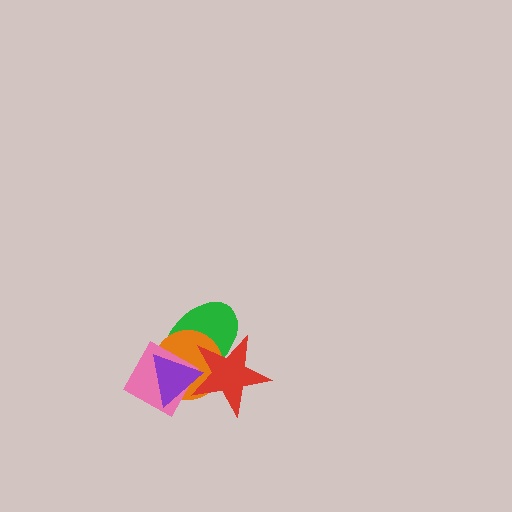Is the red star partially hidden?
No, no other shape covers it.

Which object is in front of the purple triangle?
The red star is in front of the purple triangle.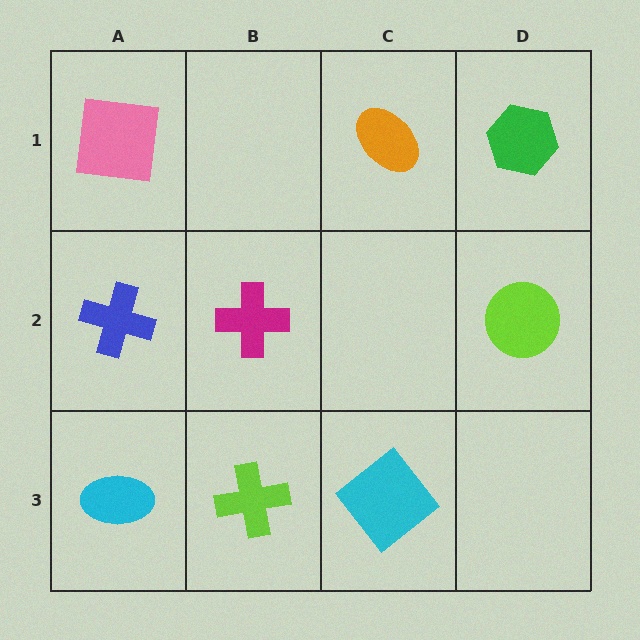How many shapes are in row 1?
3 shapes.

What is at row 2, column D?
A lime circle.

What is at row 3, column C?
A cyan diamond.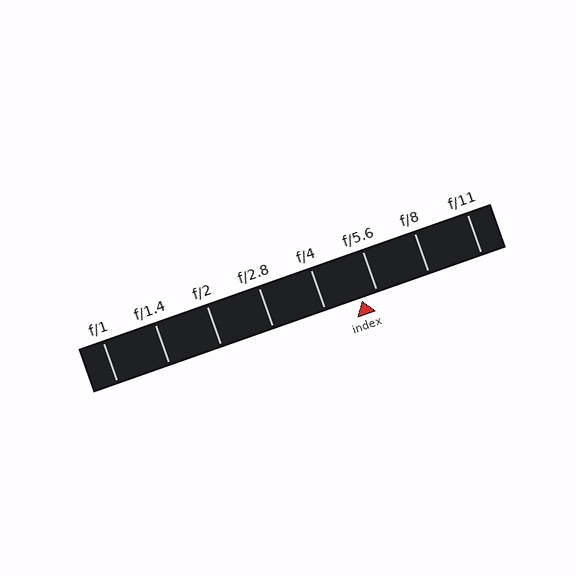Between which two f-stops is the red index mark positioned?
The index mark is between f/4 and f/5.6.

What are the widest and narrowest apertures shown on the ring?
The widest aperture shown is f/1 and the narrowest is f/11.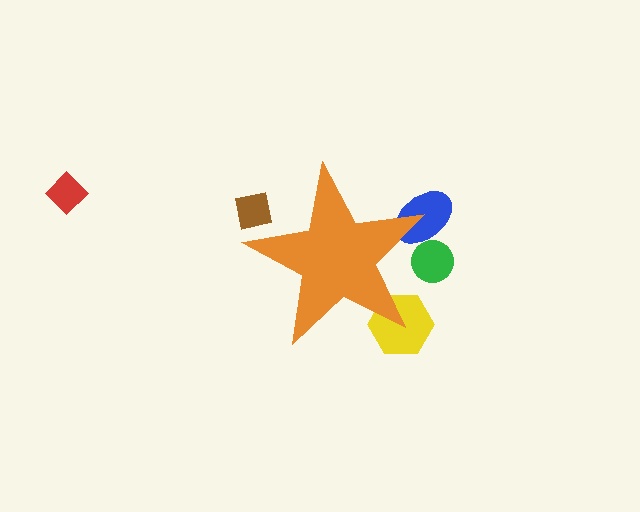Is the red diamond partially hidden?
No, the red diamond is fully visible.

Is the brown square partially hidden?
Yes, the brown square is partially hidden behind the orange star.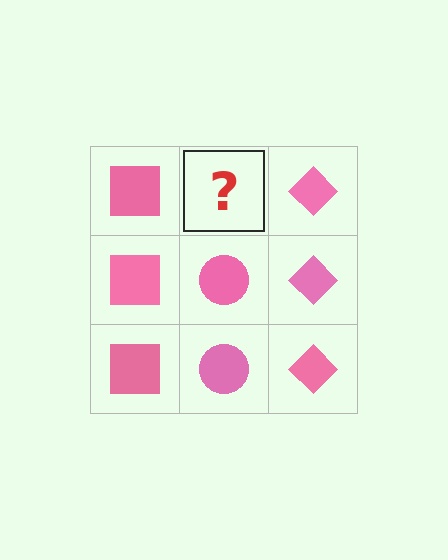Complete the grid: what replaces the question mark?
The question mark should be replaced with a pink circle.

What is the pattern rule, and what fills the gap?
The rule is that each column has a consistent shape. The gap should be filled with a pink circle.